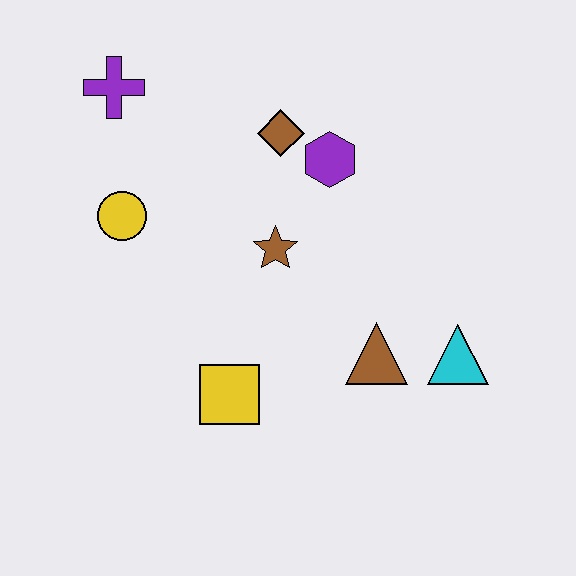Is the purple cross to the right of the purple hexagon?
No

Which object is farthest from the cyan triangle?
The purple cross is farthest from the cyan triangle.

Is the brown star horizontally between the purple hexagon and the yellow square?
Yes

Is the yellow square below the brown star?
Yes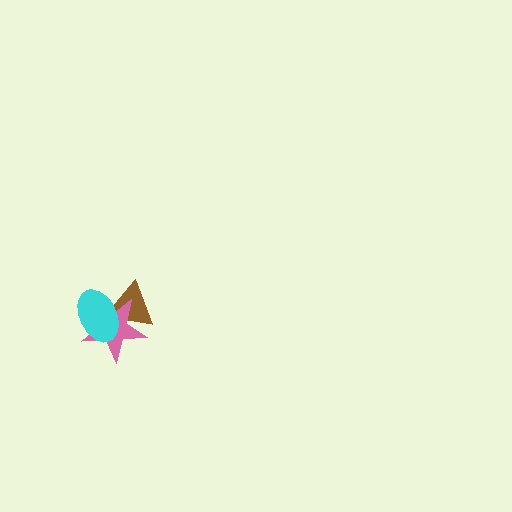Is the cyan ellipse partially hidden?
No, no other shape covers it.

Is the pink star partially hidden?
Yes, it is partially covered by another shape.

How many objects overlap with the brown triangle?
2 objects overlap with the brown triangle.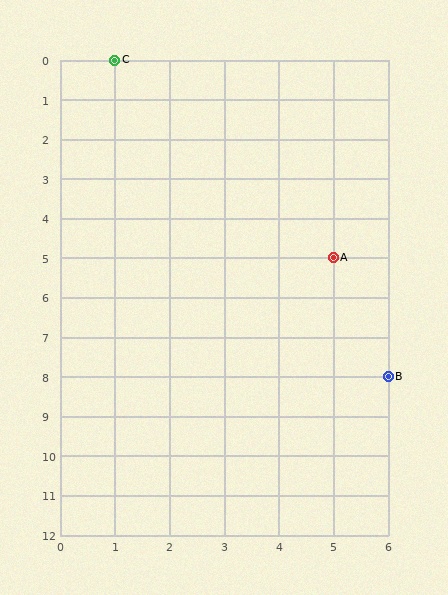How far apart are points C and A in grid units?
Points C and A are 4 columns and 5 rows apart (about 6.4 grid units diagonally).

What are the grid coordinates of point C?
Point C is at grid coordinates (1, 0).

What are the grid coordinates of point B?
Point B is at grid coordinates (6, 8).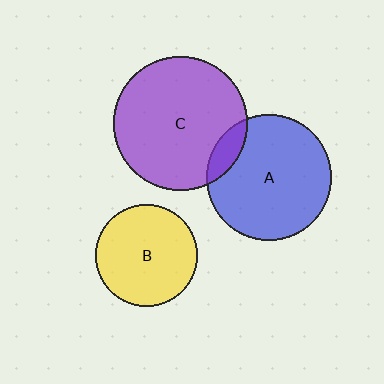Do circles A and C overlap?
Yes.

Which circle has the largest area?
Circle C (purple).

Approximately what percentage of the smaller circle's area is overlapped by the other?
Approximately 10%.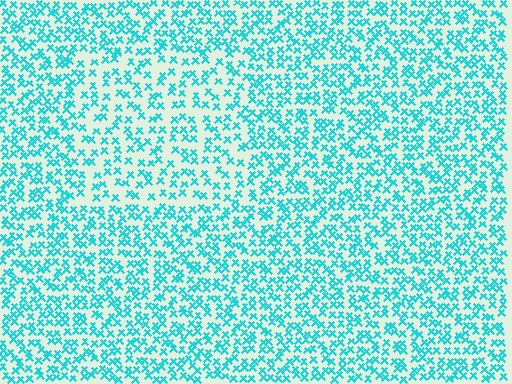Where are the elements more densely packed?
The elements are more densely packed outside the rectangle boundary.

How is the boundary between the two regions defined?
The boundary is defined by a change in element density (approximately 1.6x ratio). All elements are the same color, size, and shape.